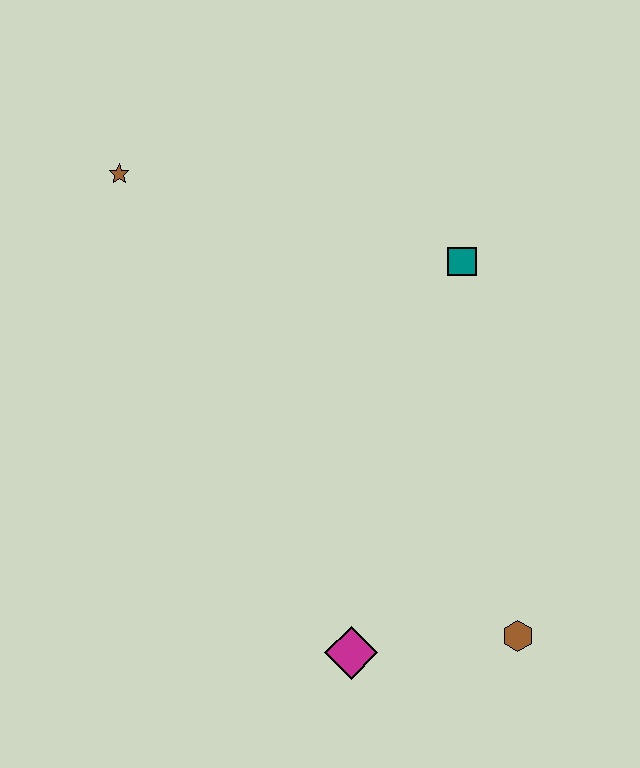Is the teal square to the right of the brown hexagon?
No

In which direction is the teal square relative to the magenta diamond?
The teal square is above the magenta diamond.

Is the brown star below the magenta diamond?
No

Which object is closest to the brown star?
The teal square is closest to the brown star.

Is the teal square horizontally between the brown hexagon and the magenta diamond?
Yes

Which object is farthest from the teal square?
The magenta diamond is farthest from the teal square.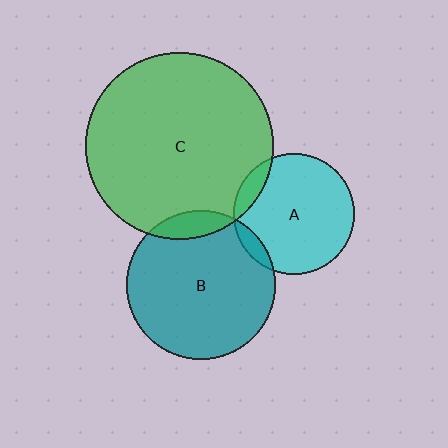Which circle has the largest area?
Circle C (green).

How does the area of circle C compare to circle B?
Approximately 1.6 times.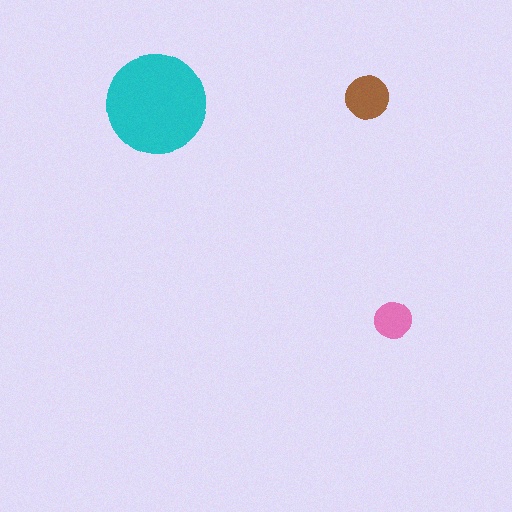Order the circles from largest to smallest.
the cyan one, the brown one, the pink one.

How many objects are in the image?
There are 3 objects in the image.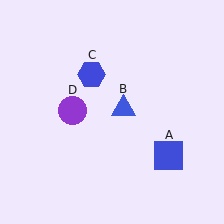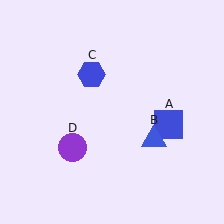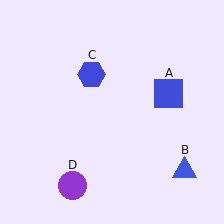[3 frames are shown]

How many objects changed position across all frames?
3 objects changed position: blue square (object A), blue triangle (object B), purple circle (object D).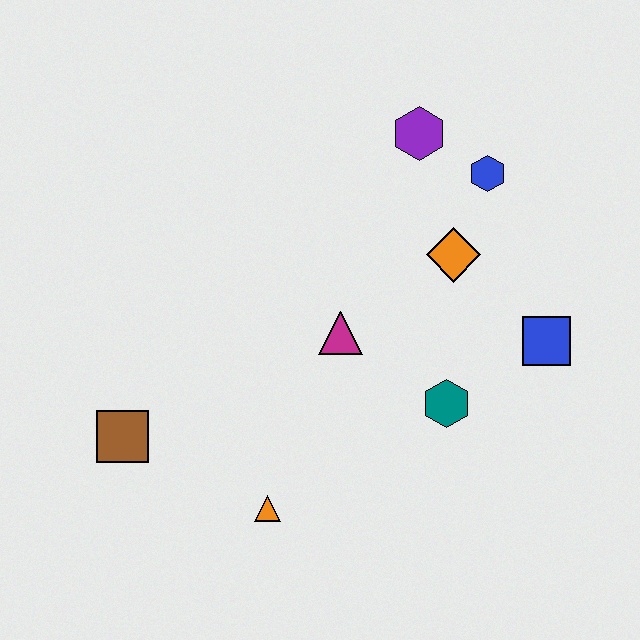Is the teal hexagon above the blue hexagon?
No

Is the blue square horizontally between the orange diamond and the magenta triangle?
No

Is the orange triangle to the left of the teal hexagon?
Yes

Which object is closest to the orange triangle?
The brown square is closest to the orange triangle.